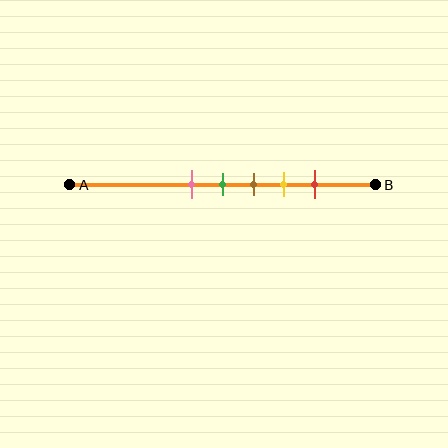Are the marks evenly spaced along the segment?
Yes, the marks are approximately evenly spaced.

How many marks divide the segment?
There are 5 marks dividing the segment.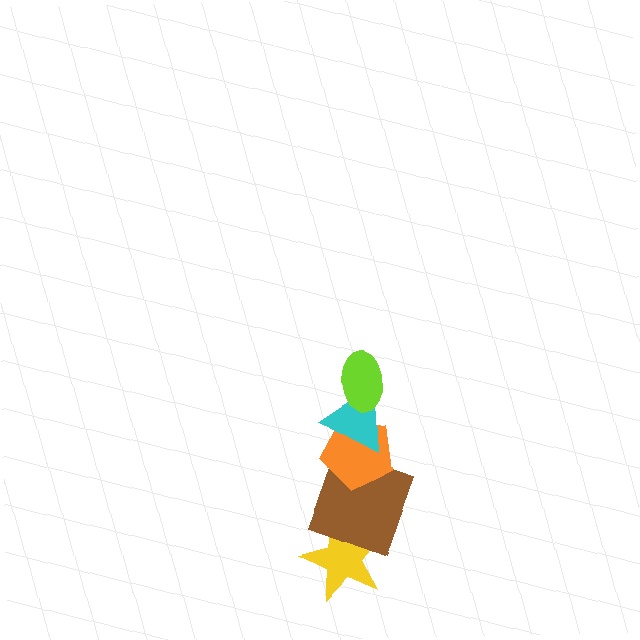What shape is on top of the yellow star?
The brown square is on top of the yellow star.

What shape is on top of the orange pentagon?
The cyan triangle is on top of the orange pentagon.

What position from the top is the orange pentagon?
The orange pentagon is 3rd from the top.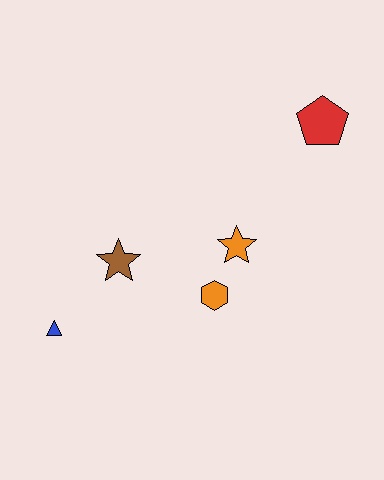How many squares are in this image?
There are no squares.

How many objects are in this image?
There are 5 objects.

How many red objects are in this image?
There is 1 red object.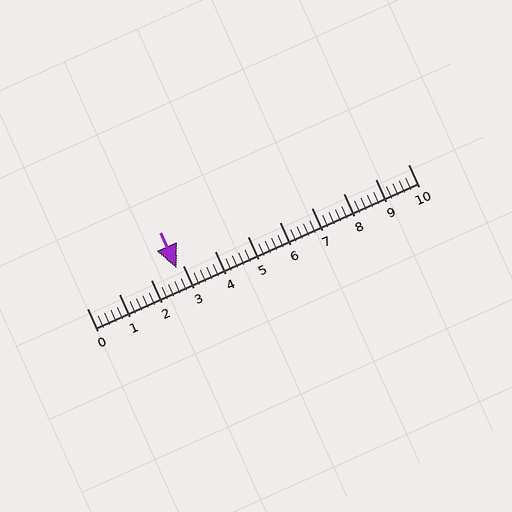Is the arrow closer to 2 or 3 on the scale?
The arrow is closer to 3.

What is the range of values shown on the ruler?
The ruler shows values from 0 to 10.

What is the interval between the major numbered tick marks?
The major tick marks are spaced 1 units apart.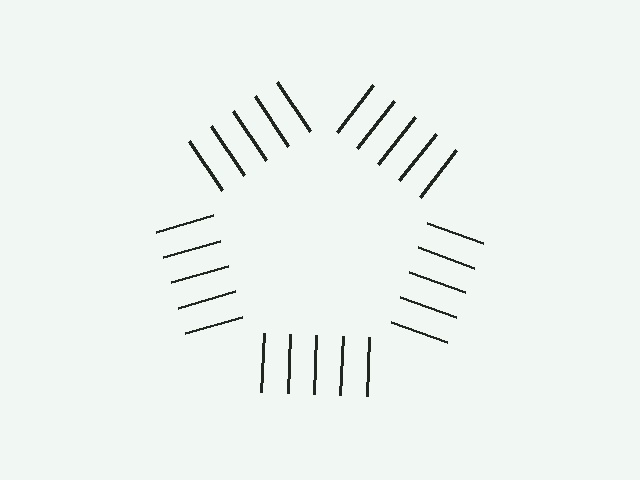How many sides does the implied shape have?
5 sides — the line-ends trace a pentagon.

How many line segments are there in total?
25 — 5 along each of the 5 edges.